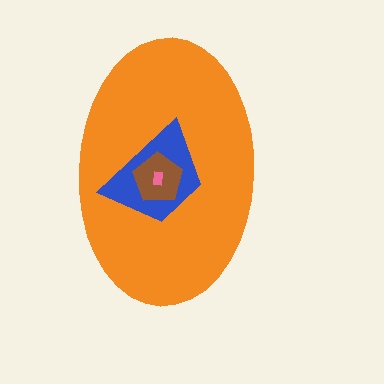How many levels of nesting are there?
4.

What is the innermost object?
The pink rectangle.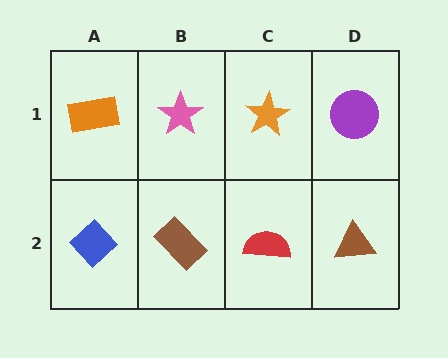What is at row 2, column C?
A red semicircle.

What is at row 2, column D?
A brown triangle.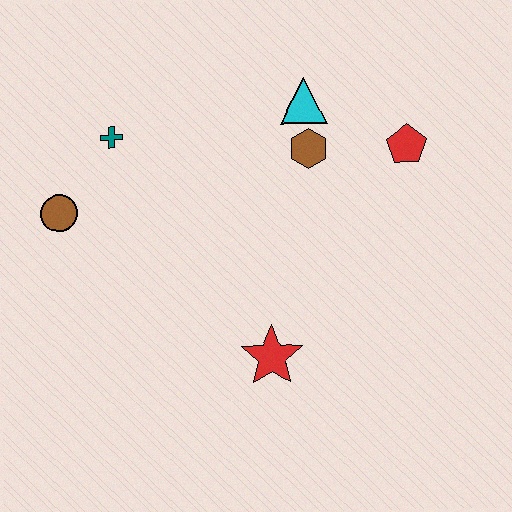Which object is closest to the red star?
The brown hexagon is closest to the red star.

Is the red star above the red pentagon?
No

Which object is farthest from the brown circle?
The red pentagon is farthest from the brown circle.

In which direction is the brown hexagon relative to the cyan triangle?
The brown hexagon is below the cyan triangle.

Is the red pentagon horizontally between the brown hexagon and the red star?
No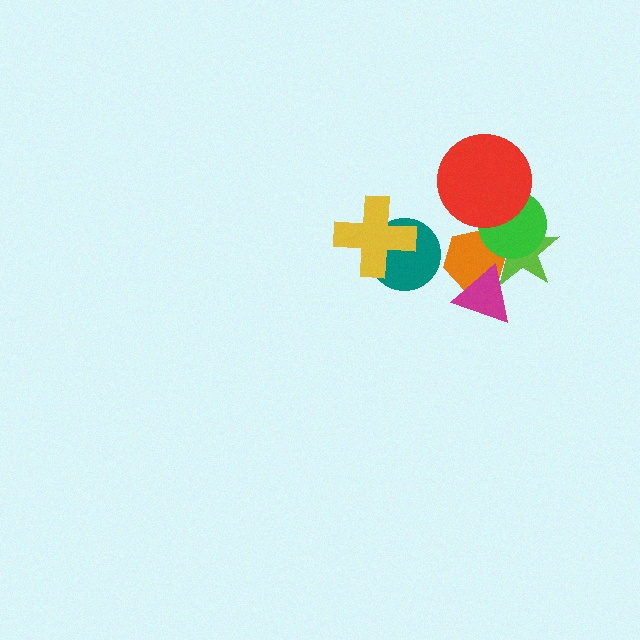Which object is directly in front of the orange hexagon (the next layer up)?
The lime star is directly in front of the orange hexagon.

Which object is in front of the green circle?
The red circle is in front of the green circle.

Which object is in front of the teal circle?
The yellow cross is in front of the teal circle.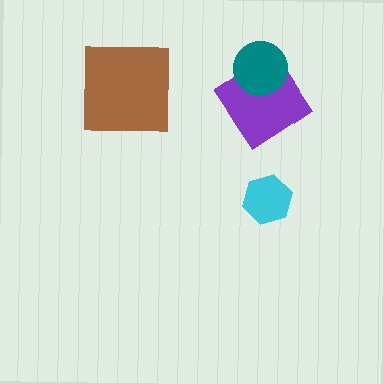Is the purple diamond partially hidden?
Yes, it is partially covered by another shape.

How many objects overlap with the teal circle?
1 object overlaps with the teal circle.